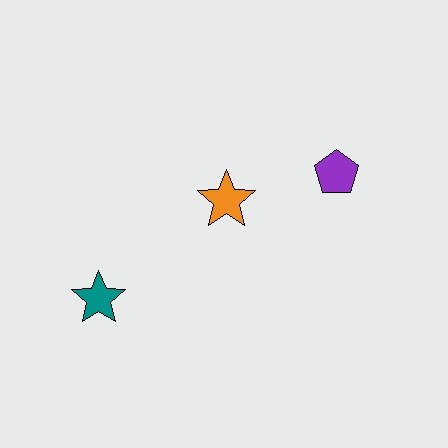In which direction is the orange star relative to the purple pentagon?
The orange star is to the left of the purple pentagon.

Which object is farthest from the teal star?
The purple pentagon is farthest from the teal star.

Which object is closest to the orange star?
The purple pentagon is closest to the orange star.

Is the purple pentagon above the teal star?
Yes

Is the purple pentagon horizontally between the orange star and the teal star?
No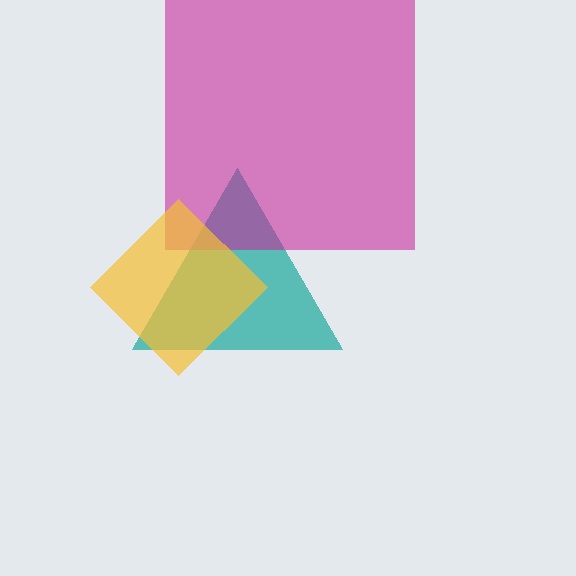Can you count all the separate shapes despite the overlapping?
Yes, there are 3 separate shapes.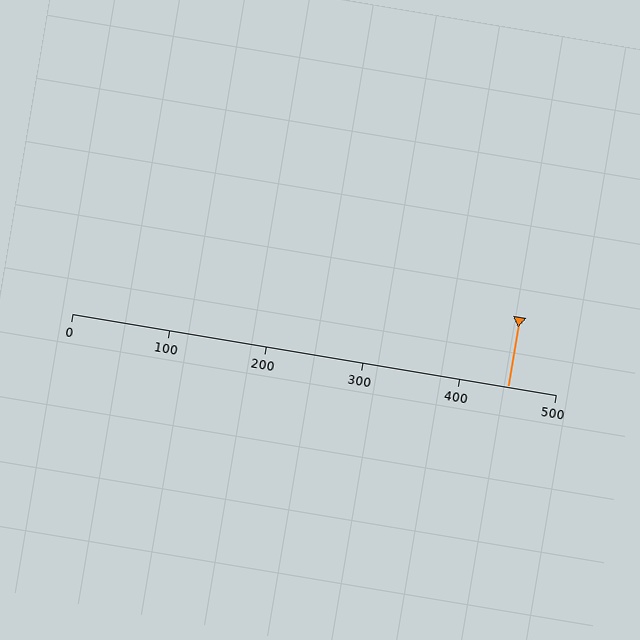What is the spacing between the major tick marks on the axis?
The major ticks are spaced 100 apart.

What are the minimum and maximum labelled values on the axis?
The axis runs from 0 to 500.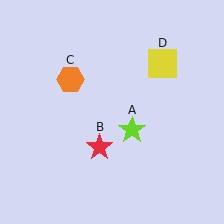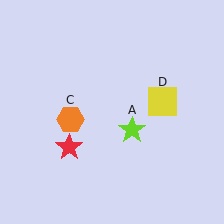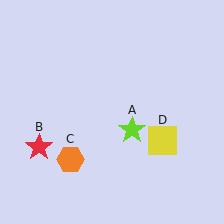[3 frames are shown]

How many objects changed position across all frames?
3 objects changed position: red star (object B), orange hexagon (object C), yellow square (object D).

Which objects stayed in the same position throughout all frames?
Lime star (object A) remained stationary.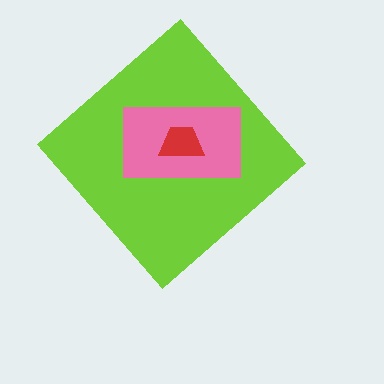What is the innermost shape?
The red trapezoid.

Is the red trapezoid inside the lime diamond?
Yes.